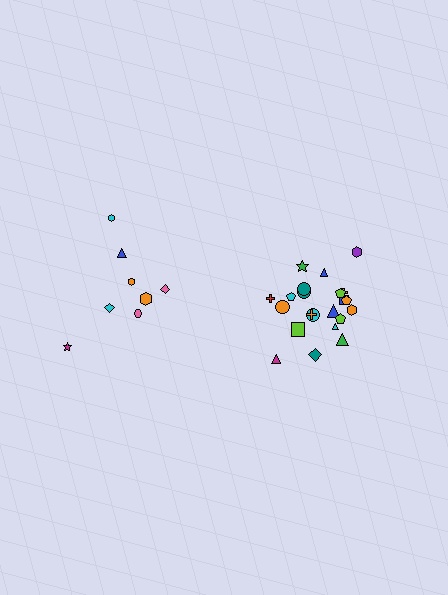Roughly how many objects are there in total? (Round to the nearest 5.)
Roughly 30 objects in total.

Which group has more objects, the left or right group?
The right group.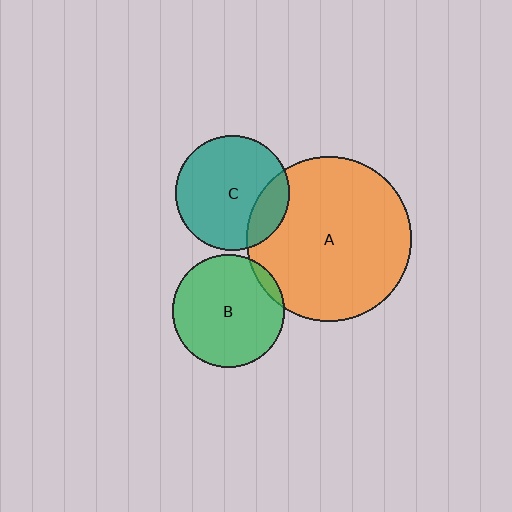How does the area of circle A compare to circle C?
Approximately 2.1 times.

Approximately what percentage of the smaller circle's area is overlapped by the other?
Approximately 20%.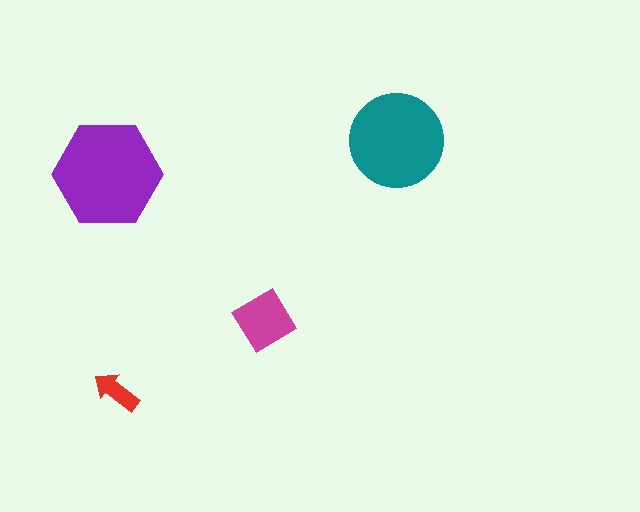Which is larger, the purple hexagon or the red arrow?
The purple hexagon.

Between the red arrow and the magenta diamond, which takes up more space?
The magenta diamond.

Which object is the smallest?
The red arrow.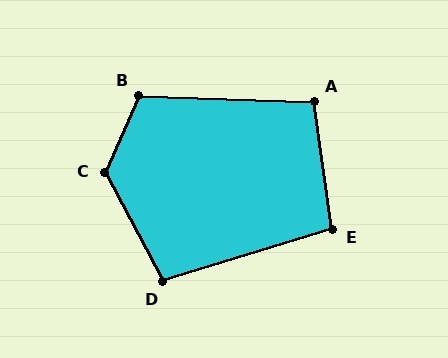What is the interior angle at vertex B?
Approximately 112 degrees (obtuse).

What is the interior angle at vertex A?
Approximately 100 degrees (obtuse).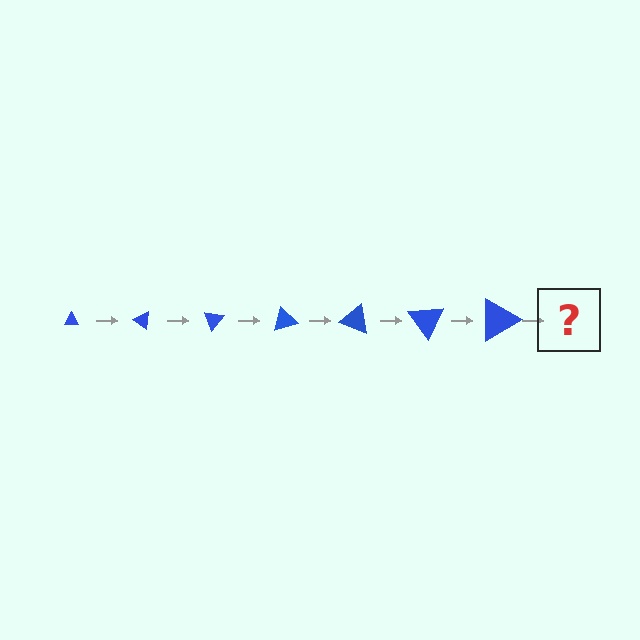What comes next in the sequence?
The next element should be a triangle, larger than the previous one and rotated 245 degrees from the start.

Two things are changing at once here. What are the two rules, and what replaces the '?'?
The two rules are that the triangle grows larger each step and it rotates 35 degrees each step. The '?' should be a triangle, larger than the previous one and rotated 245 degrees from the start.